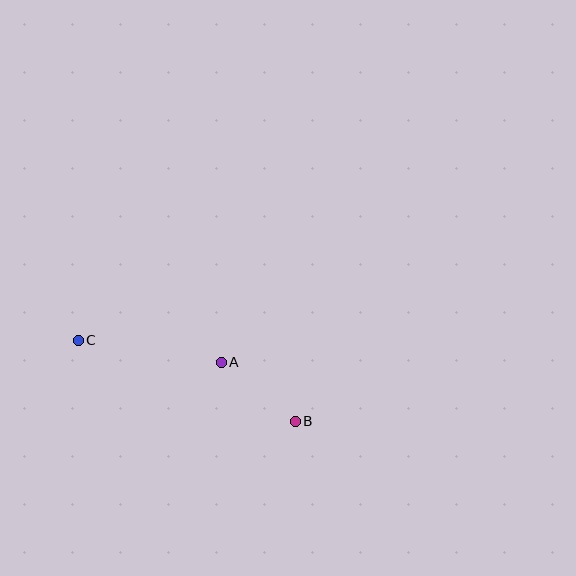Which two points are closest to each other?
Points A and B are closest to each other.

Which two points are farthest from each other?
Points B and C are farthest from each other.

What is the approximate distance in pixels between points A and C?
The distance between A and C is approximately 145 pixels.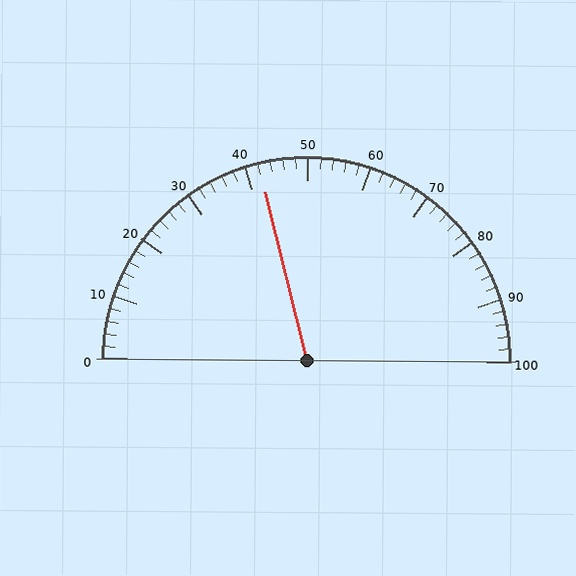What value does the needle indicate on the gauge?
The needle indicates approximately 42.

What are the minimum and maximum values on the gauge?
The gauge ranges from 0 to 100.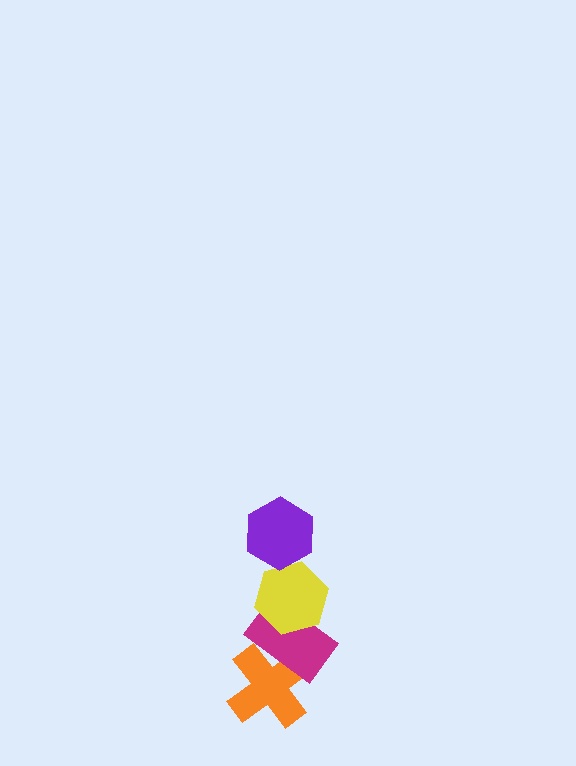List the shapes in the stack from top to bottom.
From top to bottom: the purple hexagon, the yellow hexagon, the magenta rectangle, the orange cross.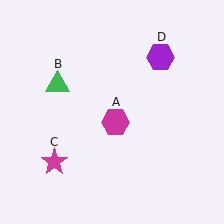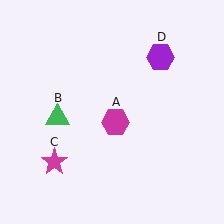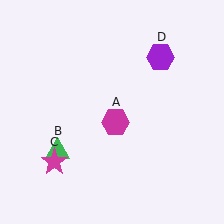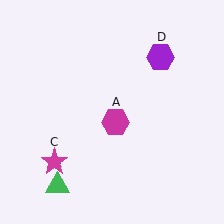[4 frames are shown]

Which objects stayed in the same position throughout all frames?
Magenta hexagon (object A) and magenta star (object C) and purple hexagon (object D) remained stationary.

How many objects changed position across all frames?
1 object changed position: green triangle (object B).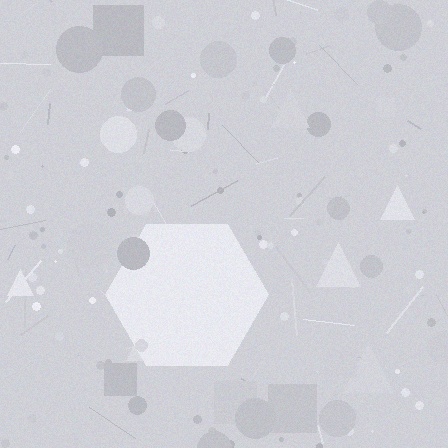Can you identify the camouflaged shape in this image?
The camouflaged shape is a hexagon.